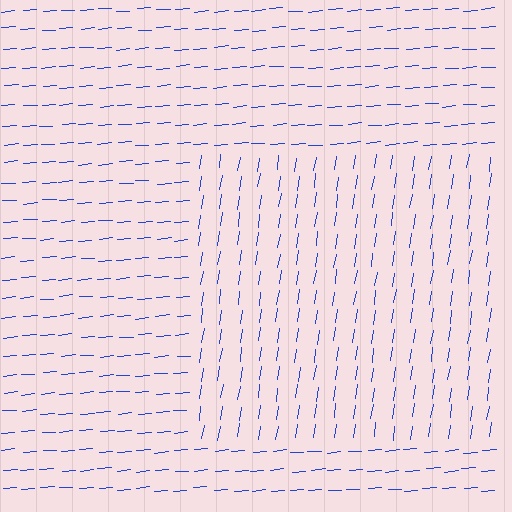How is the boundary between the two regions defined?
The boundary is defined purely by a change in line orientation (approximately 77 degrees difference). All lines are the same color and thickness.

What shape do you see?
I see a rectangle.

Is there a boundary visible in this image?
Yes, there is a texture boundary formed by a change in line orientation.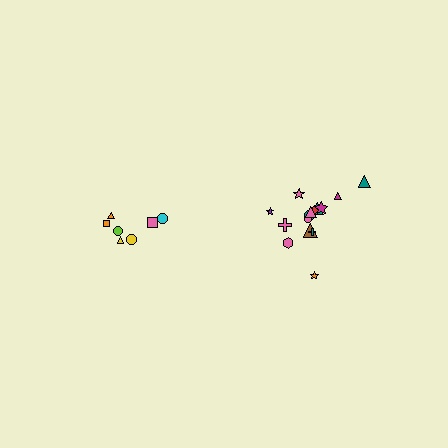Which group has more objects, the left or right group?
The right group.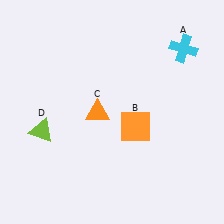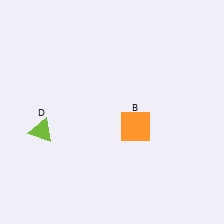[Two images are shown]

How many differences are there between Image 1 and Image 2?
There are 2 differences between the two images.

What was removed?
The orange triangle (C), the cyan cross (A) were removed in Image 2.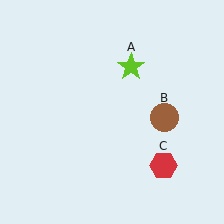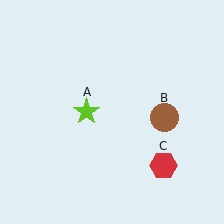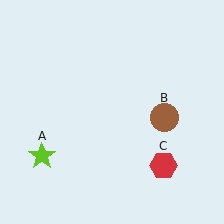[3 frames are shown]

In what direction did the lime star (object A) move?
The lime star (object A) moved down and to the left.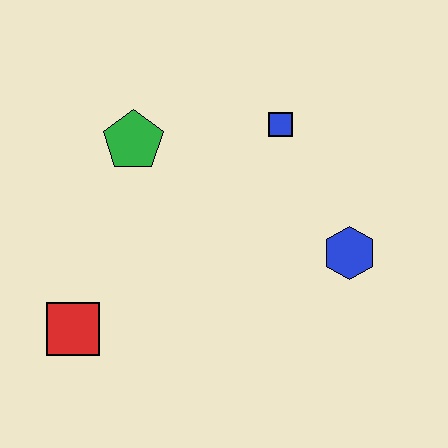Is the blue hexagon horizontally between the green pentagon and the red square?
No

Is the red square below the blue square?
Yes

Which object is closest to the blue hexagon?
The blue square is closest to the blue hexagon.